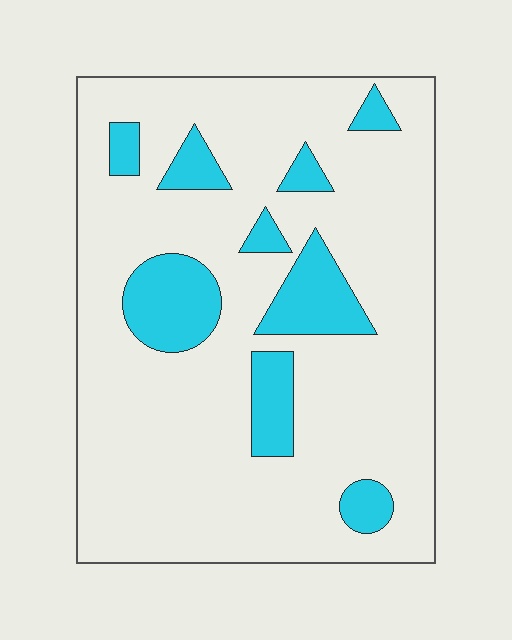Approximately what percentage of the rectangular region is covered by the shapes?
Approximately 15%.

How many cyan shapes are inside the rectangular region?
9.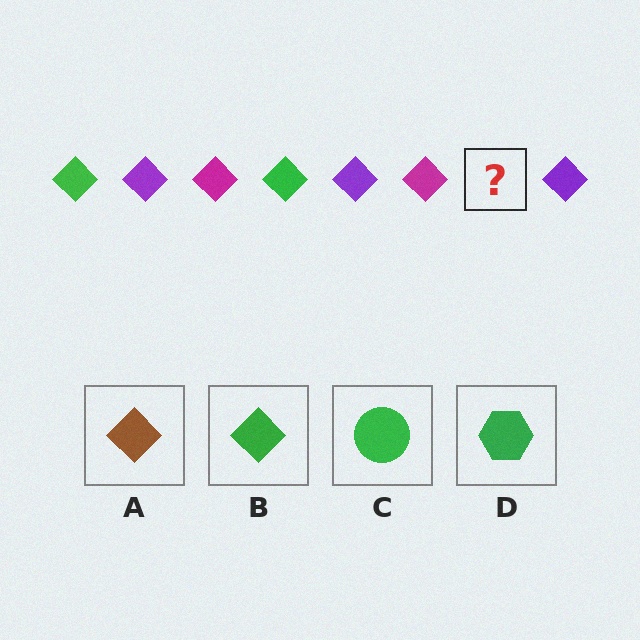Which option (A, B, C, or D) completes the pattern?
B.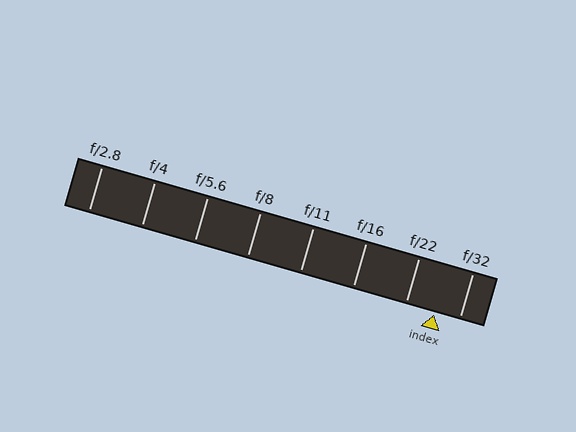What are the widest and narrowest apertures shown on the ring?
The widest aperture shown is f/2.8 and the narrowest is f/32.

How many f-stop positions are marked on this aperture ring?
There are 8 f-stop positions marked.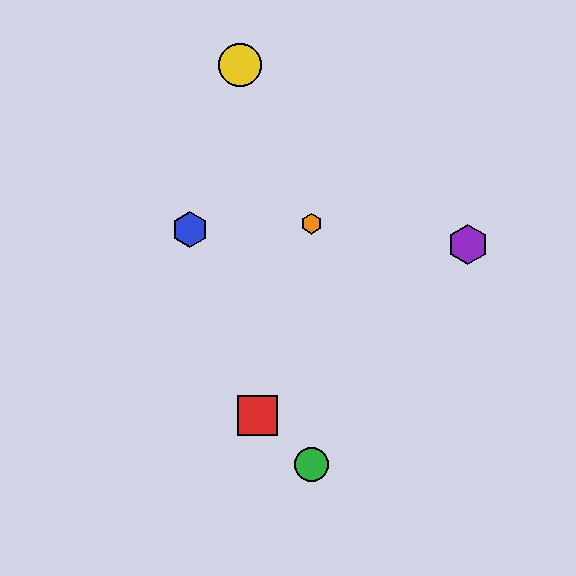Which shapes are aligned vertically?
The green circle, the orange hexagon are aligned vertically.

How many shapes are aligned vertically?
2 shapes (the green circle, the orange hexagon) are aligned vertically.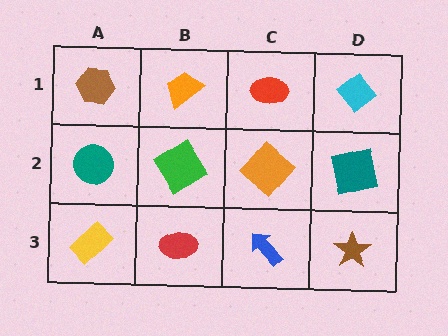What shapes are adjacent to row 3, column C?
An orange diamond (row 2, column C), a red ellipse (row 3, column B), a brown star (row 3, column D).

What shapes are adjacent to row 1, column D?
A teal square (row 2, column D), a red ellipse (row 1, column C).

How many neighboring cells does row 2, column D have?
3.